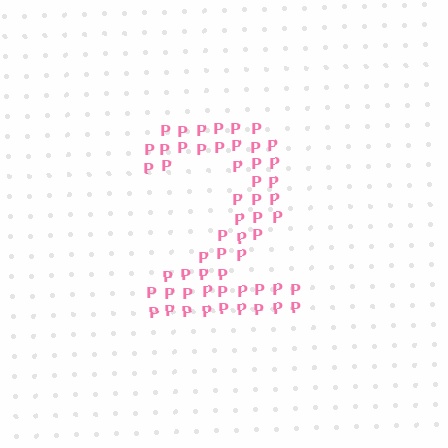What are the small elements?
The small elements are letter P's.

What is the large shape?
The large shape is the digit 2.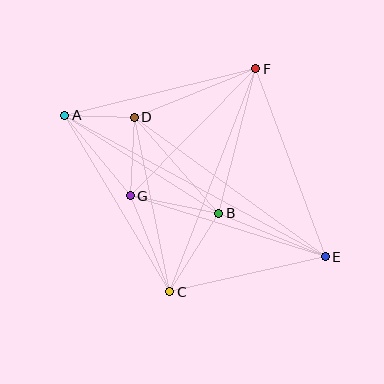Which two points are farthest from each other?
Points A and E are farthest from each other.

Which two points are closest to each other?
Points A and D are closest to each other.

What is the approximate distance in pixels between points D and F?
The distance between D and F is approximately 131 pixels.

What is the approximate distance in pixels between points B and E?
The distance between B and E is approximately 115 pixels.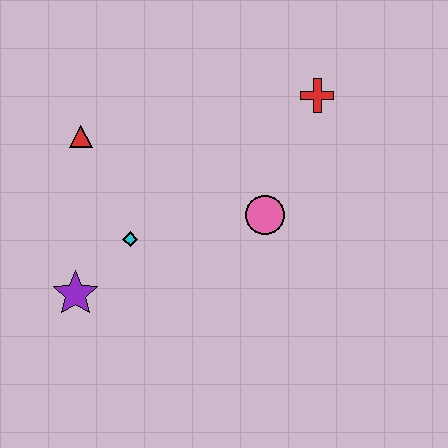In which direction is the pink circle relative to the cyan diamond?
The pink circle is to the right of the cyan diamond.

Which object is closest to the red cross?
The pink circle is closest to the red cross.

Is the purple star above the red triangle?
No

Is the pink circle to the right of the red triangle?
Yes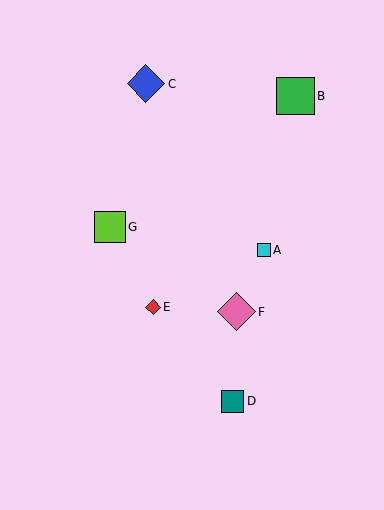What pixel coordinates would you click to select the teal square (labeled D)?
Click at (233, 401) to select the teal square D.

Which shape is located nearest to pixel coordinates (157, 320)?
The red diamond (labeled E) at (153, 307) is nearest to that location.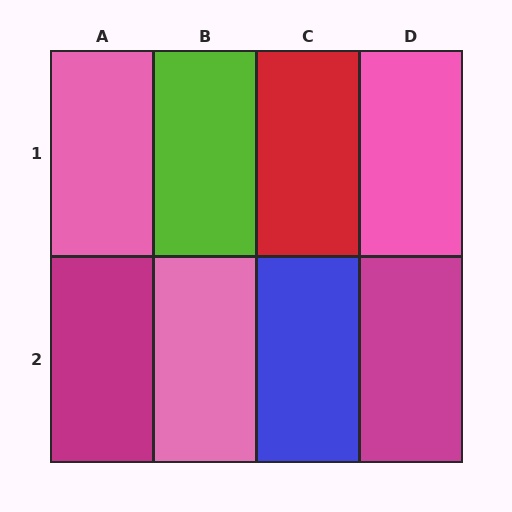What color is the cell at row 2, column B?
Pink.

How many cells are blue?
1 cell is blue.